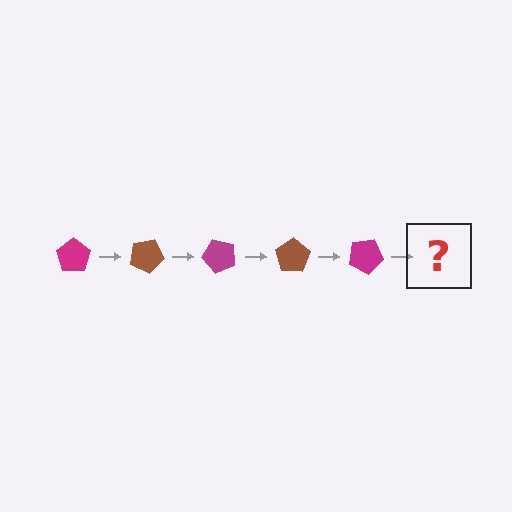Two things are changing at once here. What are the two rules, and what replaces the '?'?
The two rules are that it rotates 25 degrees each step and the color cycles through magenta and brown. The '?' should be a brown pentagon, rotated 125 degrees from the start.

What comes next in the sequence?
The next element should be a brown pentagon, rotated 125 degrees from the start.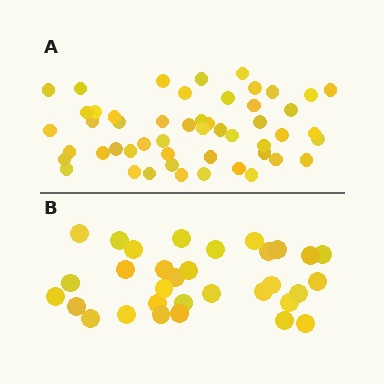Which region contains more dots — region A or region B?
Region A (the top region) has more dots.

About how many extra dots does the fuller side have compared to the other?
Region A has approximately 20 more dots than region B.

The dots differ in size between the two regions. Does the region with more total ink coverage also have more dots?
No. Region B has more total ink coverage because its dots are larger, but region A actually contains more individual dots. Total area can be misleading — the number of items is what matters here.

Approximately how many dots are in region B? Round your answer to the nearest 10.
About 30 dots. (The exact count is 32, which rounds to 30.)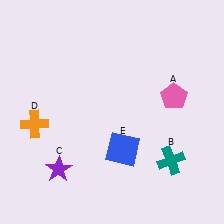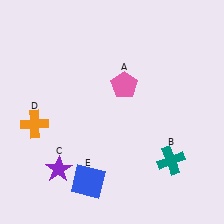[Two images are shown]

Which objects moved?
The objects that moved are: the pink pentagon (A), the blue square (E).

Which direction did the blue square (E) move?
The blue square (E) moved left.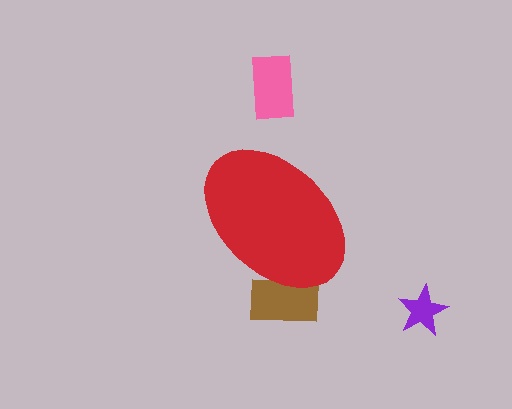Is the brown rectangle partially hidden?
Yes, the brown rectangle is partially hidden behind the red ellipse.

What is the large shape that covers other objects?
A red ellipse.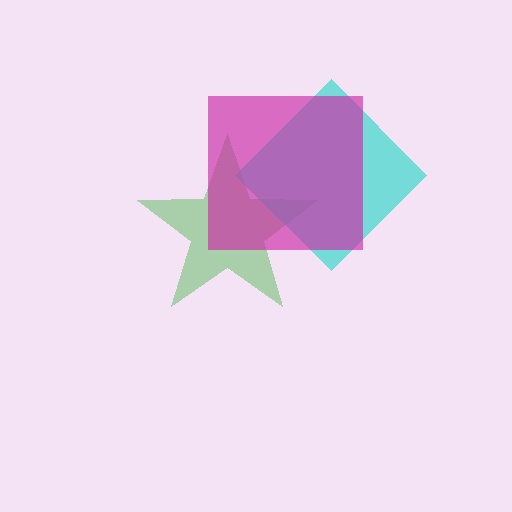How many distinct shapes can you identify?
There are 3 distinct shapes: a green star, a cyan diamond, a magenta square.